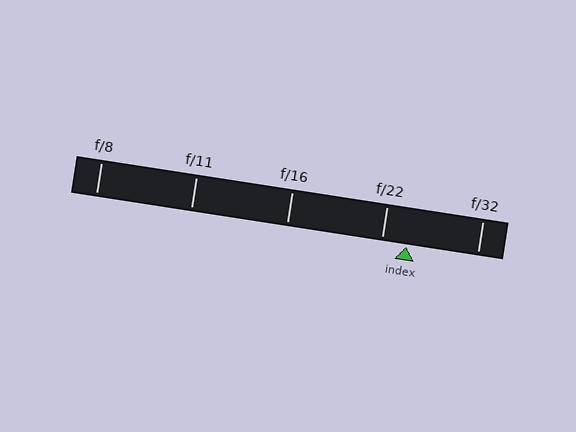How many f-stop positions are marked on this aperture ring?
There are 5 f-stop positions marked.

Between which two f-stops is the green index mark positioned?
The index mark is between f/22 and f/32.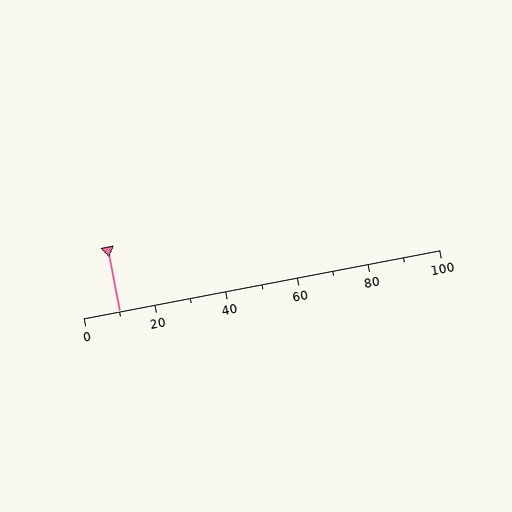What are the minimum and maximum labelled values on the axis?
The axis runs from 0 to 100.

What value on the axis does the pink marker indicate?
The marker indicates approximately 10.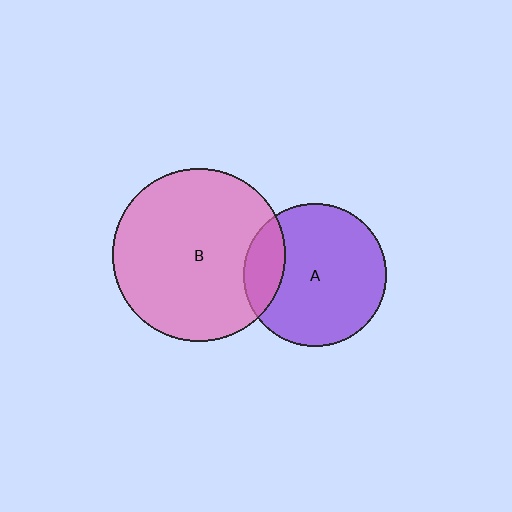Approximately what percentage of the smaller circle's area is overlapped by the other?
Approximately 20%.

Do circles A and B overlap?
Yes.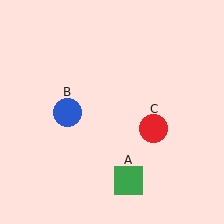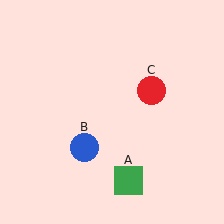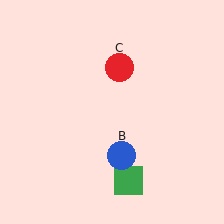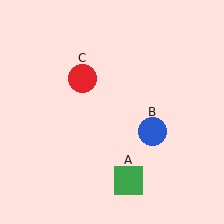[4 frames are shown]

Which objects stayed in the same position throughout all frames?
Green square (object A) remained stationary.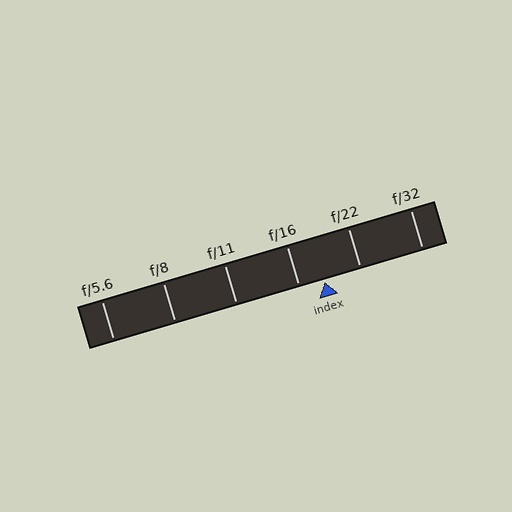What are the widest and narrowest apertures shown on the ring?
The widest aperture shown is f/5.6 and the narrowest is f/32.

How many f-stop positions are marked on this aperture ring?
There are 6 f-stop positions marked.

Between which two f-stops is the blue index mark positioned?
The index mark is between f/16 and f/22.